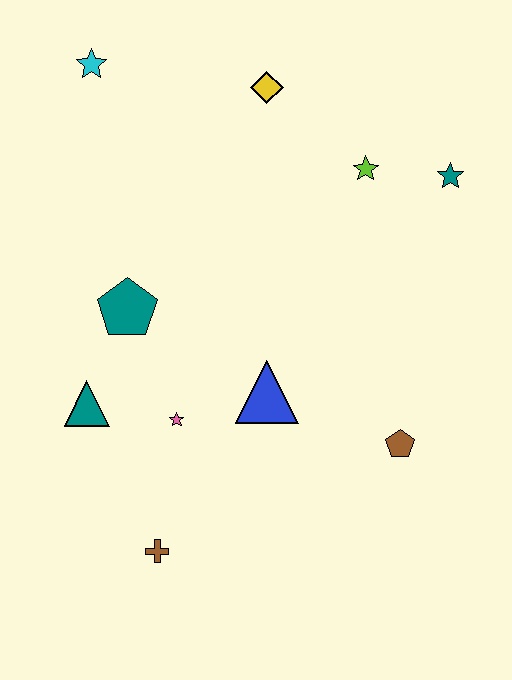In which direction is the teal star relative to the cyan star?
The teal star is to the right of the cyan star.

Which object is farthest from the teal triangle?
The teal star is farthest from the teal triangle.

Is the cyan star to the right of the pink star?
No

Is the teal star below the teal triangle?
No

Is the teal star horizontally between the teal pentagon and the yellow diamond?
No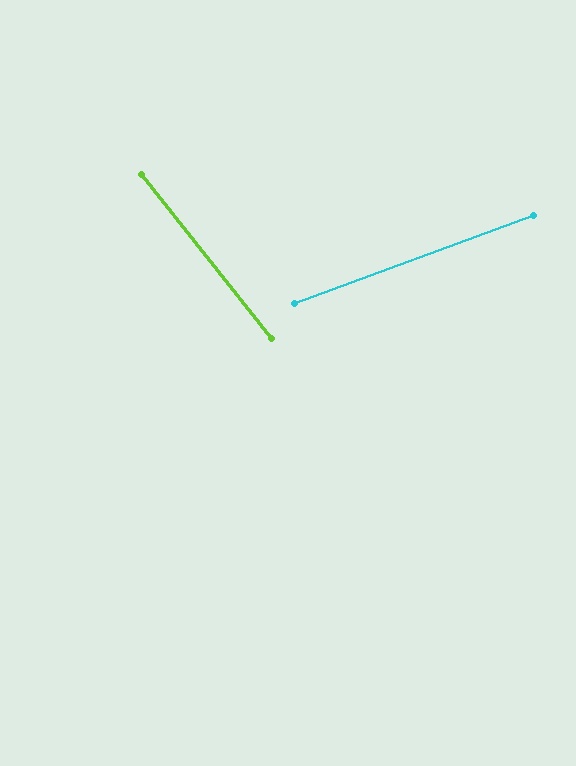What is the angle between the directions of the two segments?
Approximately 72 degrees.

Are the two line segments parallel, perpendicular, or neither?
Neither parallel nor perpendicular — they differ by about 72°.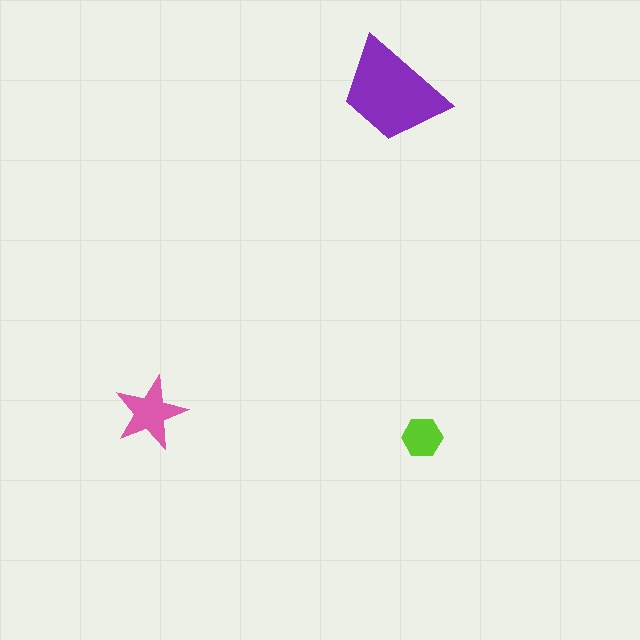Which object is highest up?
The purple trapezoid is topmost.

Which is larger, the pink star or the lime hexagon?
The pink star.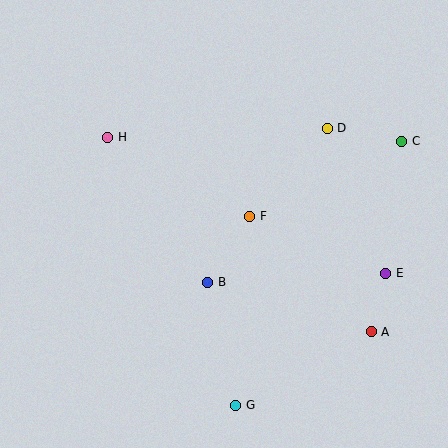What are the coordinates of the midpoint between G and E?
The midpoint between G and E is at (311, 339).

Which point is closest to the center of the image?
Point F at (250, 216) is closest to the center.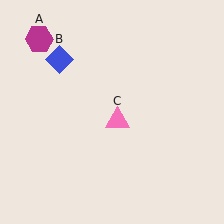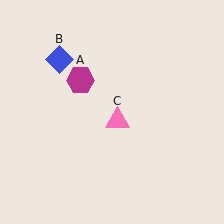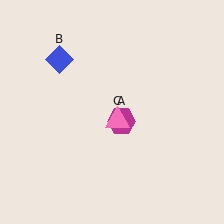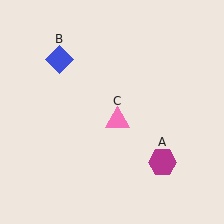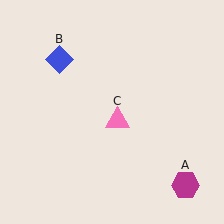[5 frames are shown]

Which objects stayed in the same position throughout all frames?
Blue diamond (object B) and pink triangle (object C) remained stationary.